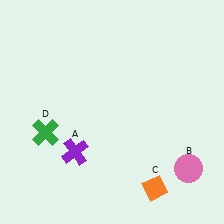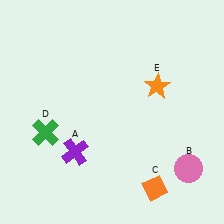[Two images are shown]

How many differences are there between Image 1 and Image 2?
There is 1 difference between the two images.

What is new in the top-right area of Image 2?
An orange star (E) was added in the top-right area of Image 2.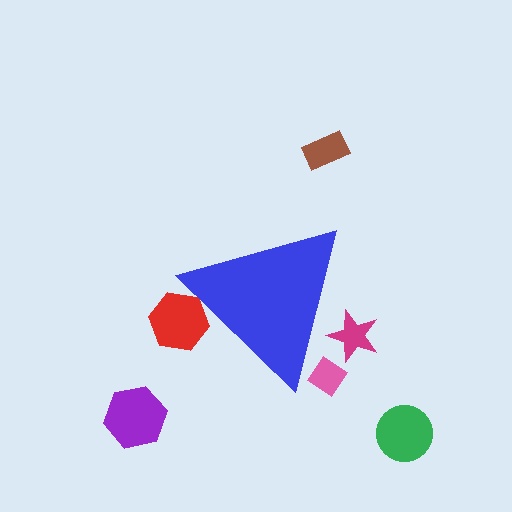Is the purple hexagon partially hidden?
No, the purple hexagon is fully visible.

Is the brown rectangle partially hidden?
No, the brown rectangle is fully visible.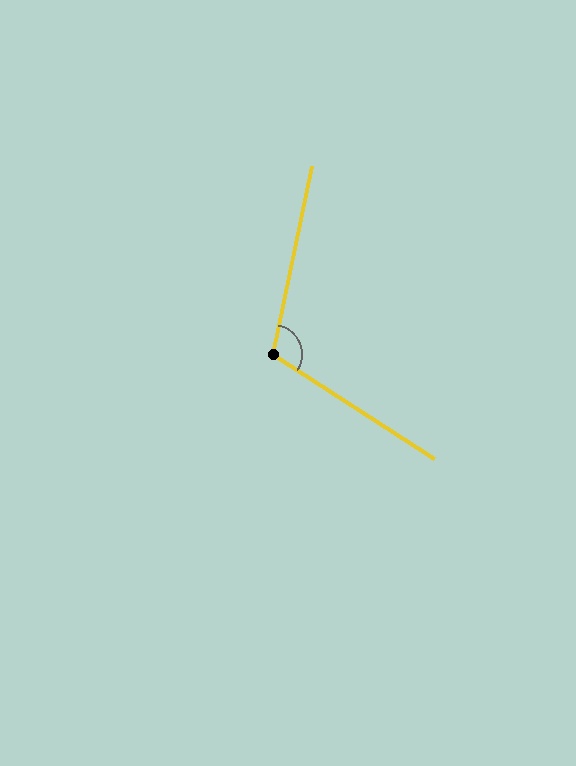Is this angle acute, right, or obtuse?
It is obtuse.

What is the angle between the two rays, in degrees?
Approximately 111 degrees.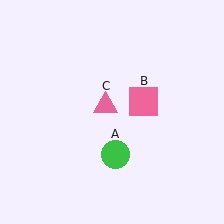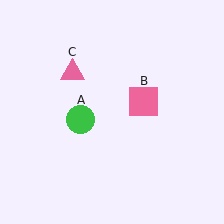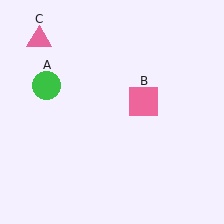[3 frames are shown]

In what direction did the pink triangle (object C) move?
The pink triangle (object C) moved up and to the left.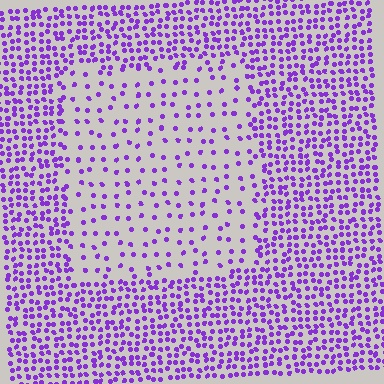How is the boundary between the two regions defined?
The boundary is defined by a change in element density (approximately 2.7x ratio). All elements are the same color, size, and shape.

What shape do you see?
I see a rectangle.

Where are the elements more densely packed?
The elements are more densely packed outside the rectangle boundary.